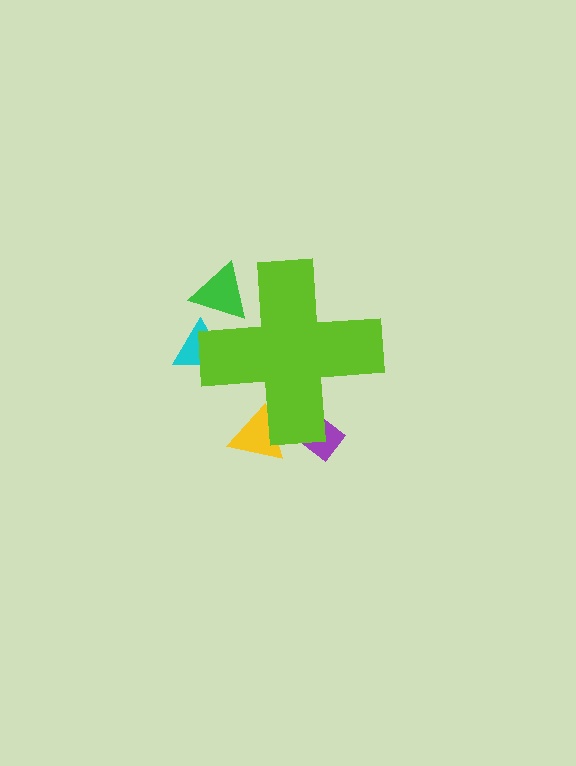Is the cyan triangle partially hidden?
Yes, the cyan triangle is partially hidden behind the lime cross.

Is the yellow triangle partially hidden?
Yes, the yellow triangle is partially hidden behind the lime cross.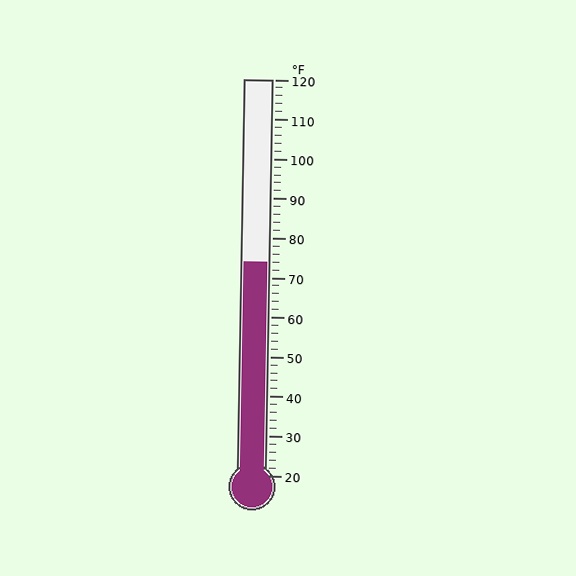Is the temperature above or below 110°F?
The temperature is below 110°F.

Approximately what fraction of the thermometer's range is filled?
The thermometer is filled to approximately 55% of its range.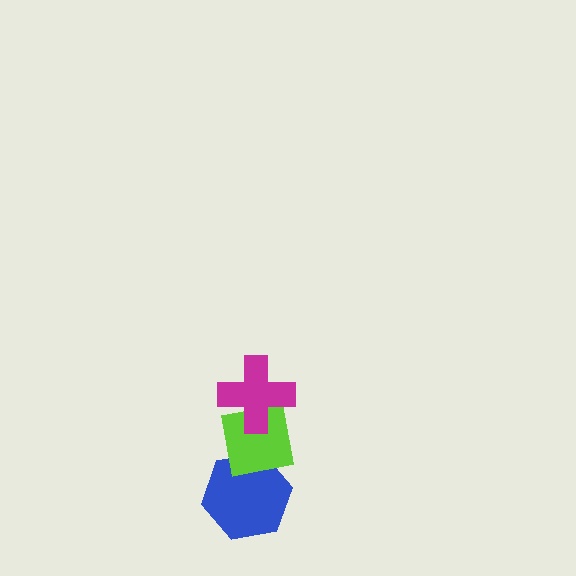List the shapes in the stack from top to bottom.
From top to bottom: the magenta cross, the lime square, the blue hexagon.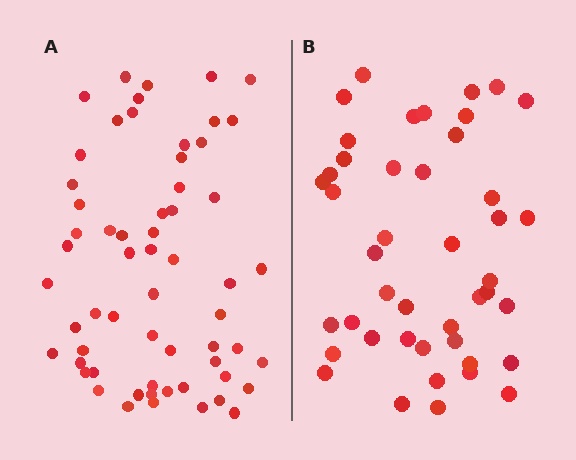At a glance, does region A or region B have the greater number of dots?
Region A (the left region) has more dots.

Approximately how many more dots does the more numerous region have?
Region A has approximately 15 more dots than region B.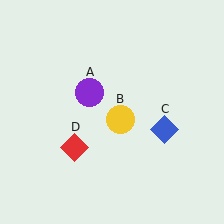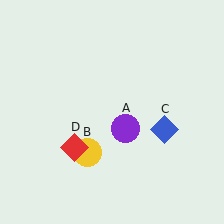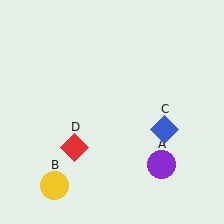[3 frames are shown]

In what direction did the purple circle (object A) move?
The purple circle (object A) moved down and to the right.